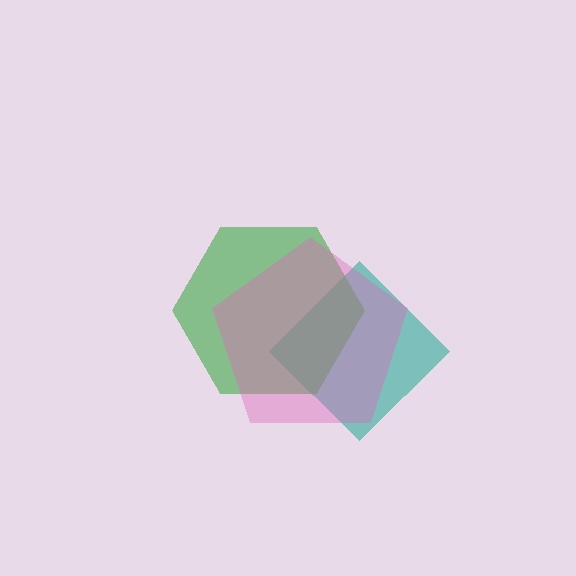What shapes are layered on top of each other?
The layered shapes are: a teal diamond, a green hexagon, a pink pentagon.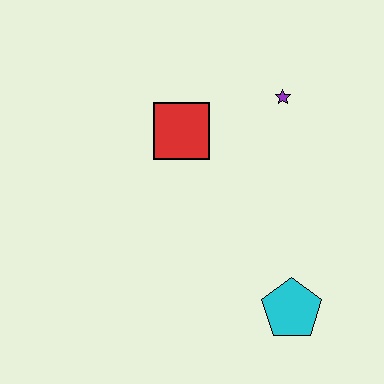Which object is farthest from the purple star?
The cyan pentagon is farthest from the purple star.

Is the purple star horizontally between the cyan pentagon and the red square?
Yes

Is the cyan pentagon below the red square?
Yes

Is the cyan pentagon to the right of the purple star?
Yes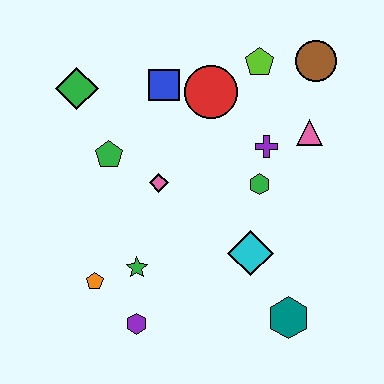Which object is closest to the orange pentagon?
The green star is closest to the orange pentagon.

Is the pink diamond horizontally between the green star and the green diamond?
No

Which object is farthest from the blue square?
The teal hexagon is farthest from the blue square.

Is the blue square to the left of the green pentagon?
No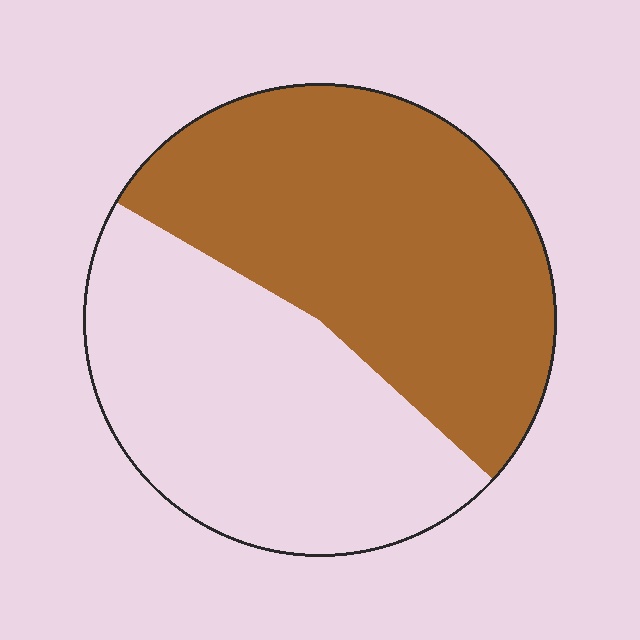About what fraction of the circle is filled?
About one half (1/2).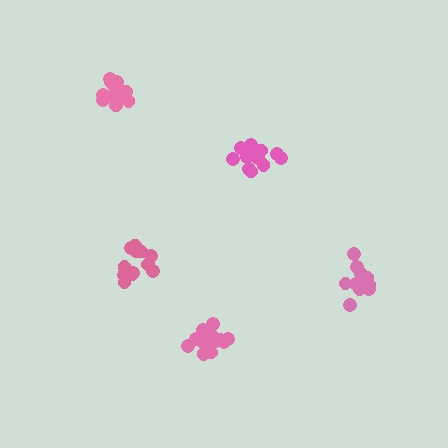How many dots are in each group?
Group 1: 11 dots, Group 2: 14 dots, Group 3: 14 dots, Group 4: 15 dots, Group 5: 15 dots (69 total).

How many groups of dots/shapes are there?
There are 5 groups.